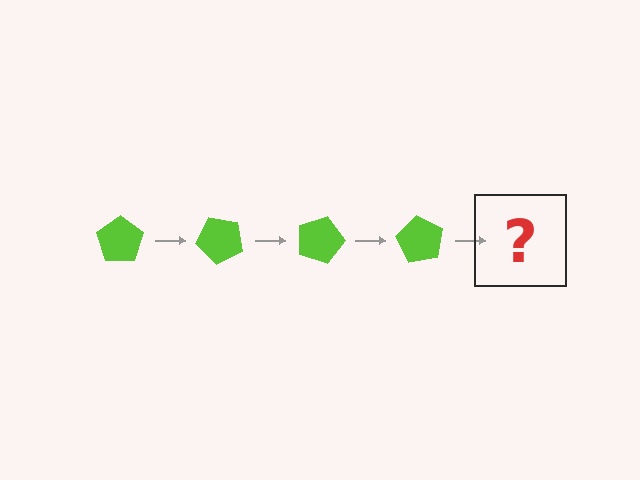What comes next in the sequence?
The next element should be a lime pentagon rotated 180 degrees.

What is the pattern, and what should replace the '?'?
The pattern is that the pentagon rotates 45 degrees each step. The '?' should be a lime pentagon rotated 180 degrees.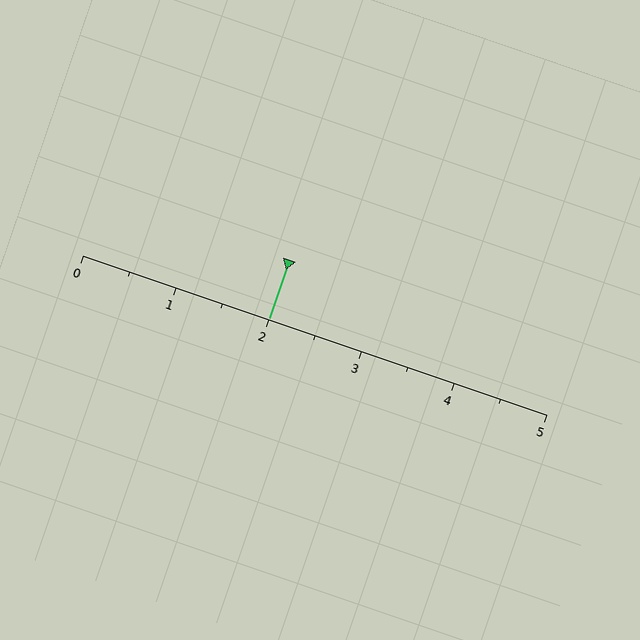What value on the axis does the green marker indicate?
The marker indicates approximately 2.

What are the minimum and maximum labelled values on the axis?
The axis runs from 0 to 5.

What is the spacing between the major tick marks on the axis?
The major ticks are spaced 1 apart.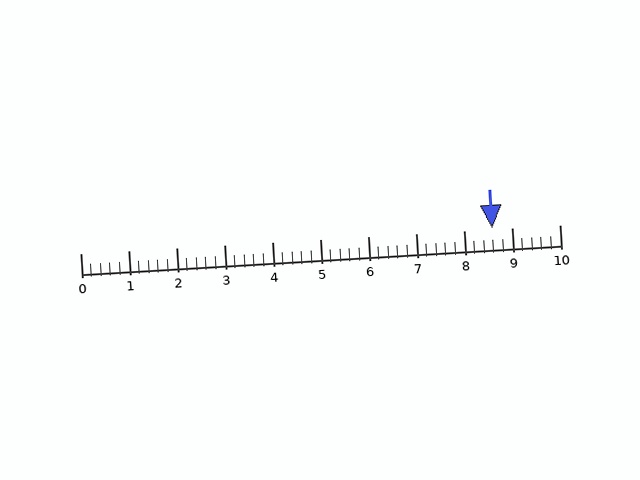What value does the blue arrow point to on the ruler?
The blue arrow points to approximately 8.6.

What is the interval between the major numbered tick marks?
The major tick marks are spaced 1 units apart.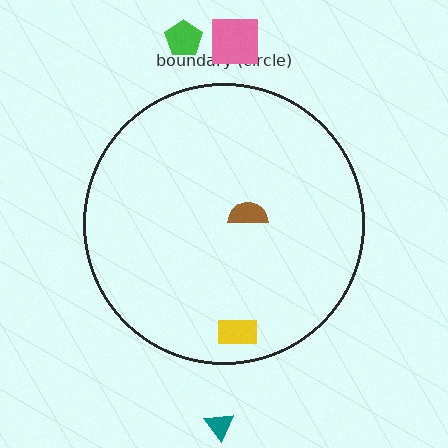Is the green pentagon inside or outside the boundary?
Outside.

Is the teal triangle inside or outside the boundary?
Outside.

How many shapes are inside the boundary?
2 inside, 3 outside.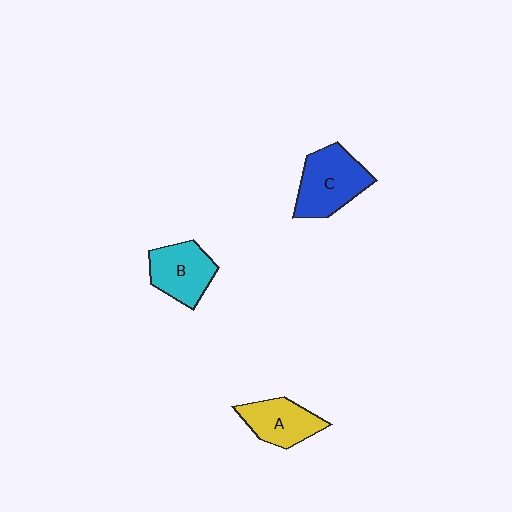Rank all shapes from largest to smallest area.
From largest to smallest: C (blue), B (cyan), A (yellow).